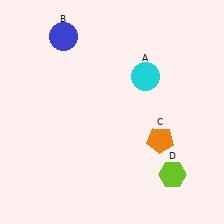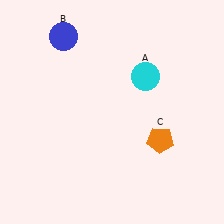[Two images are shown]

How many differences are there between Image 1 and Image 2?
There is 1 difference between the two images.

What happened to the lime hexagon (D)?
The lime hexagon (D) was removed in Image 2. It was in the bottom-right area of Image 1.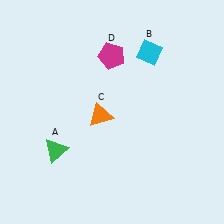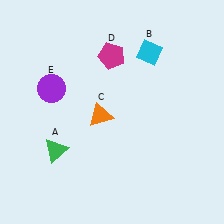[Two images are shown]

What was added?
A purple circle (E) was added in Image 2.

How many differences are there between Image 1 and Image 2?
There is 1 difference between the two images.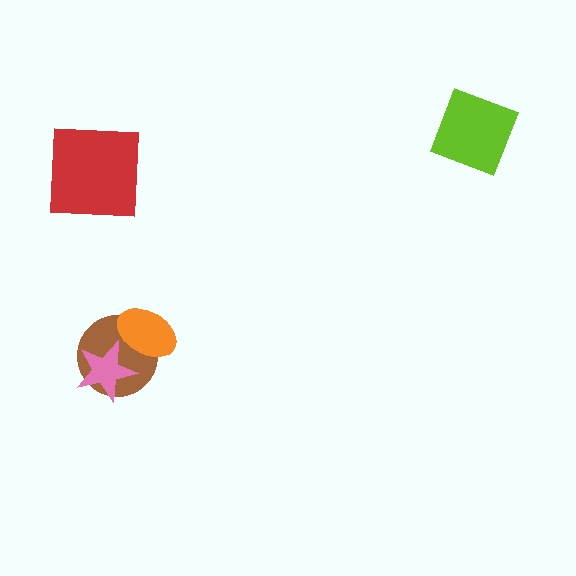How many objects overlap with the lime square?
0 objects overlap with the lime square.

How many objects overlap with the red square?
0 objects overlap with the red square.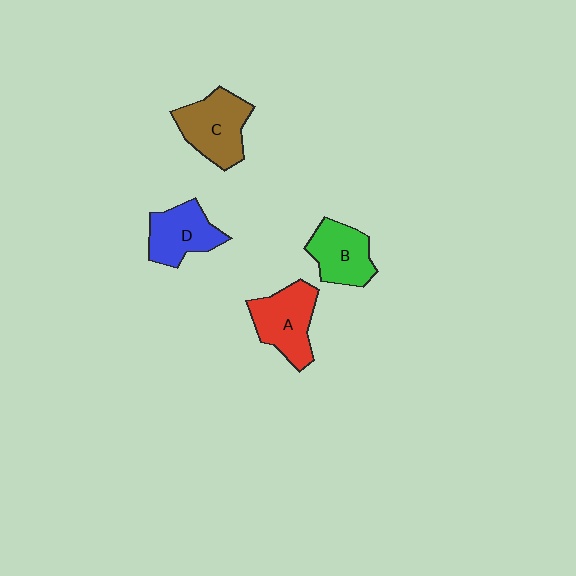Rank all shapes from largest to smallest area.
From largest to smallest: C (brown), A (red), D (blue), B (green).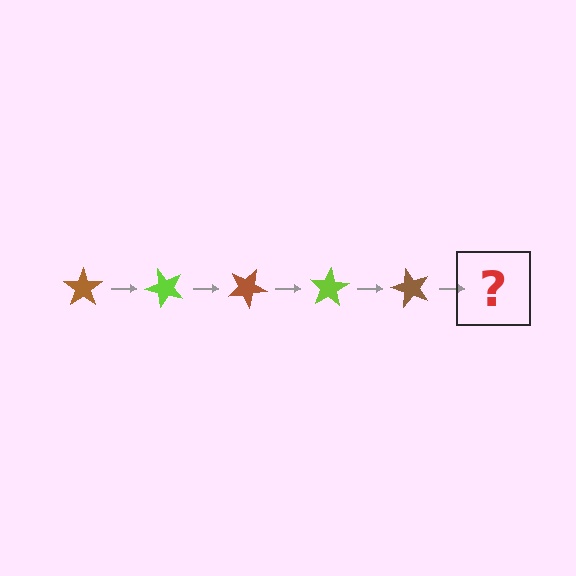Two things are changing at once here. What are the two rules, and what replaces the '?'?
The two rules are that it rotates 50 degrees each step and the color cycles through brown and lime. The '?' should be a lime star, rotated 250 degrees from the start.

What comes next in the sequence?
The next element should be a lime star, rotated 250 degrees from the start.